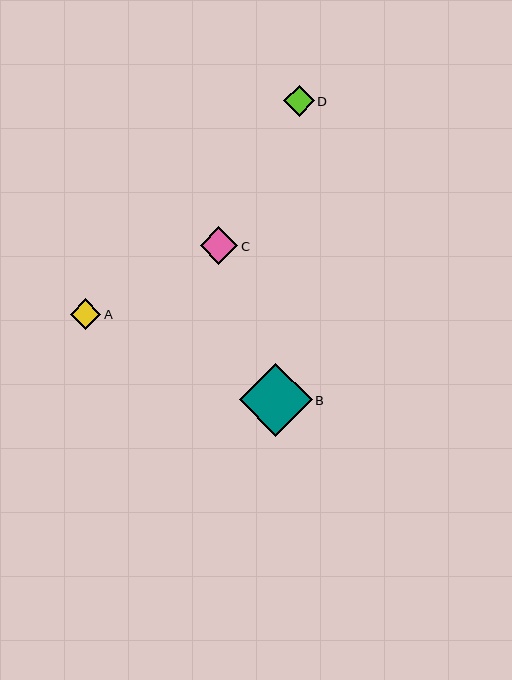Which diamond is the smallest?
Diamond D is the smallest with a size of approximately 30 pixels.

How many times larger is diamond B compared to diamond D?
Diamond B is approximately 2.4 times the size of diamond D.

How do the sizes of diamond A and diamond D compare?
Diamond A and diamond D are approximately the same size.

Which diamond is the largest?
Diamond B is the largest with a size of approximately 73 pixels.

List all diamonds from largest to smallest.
From largest to smallest: B, C, A, D.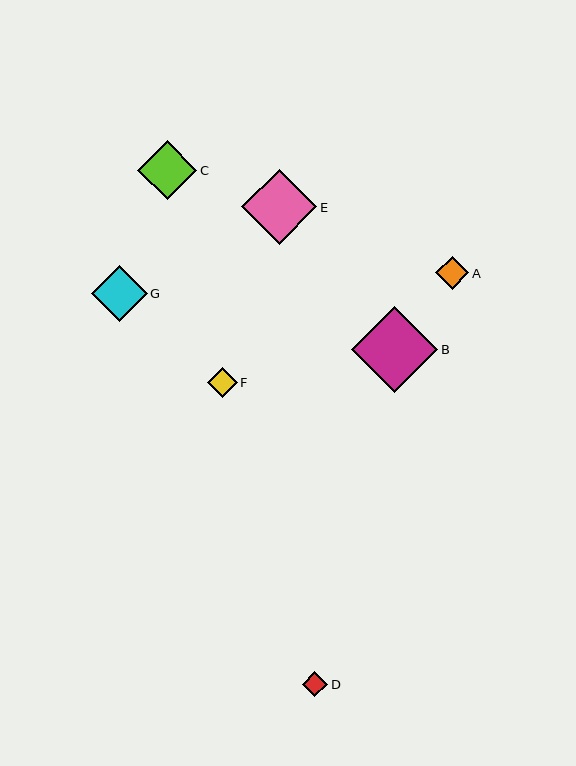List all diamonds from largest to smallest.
From largest to smallest: B, E, C, G, A, F, D.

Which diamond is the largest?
Diamond B is the largest with a size of approximately 86 pixels.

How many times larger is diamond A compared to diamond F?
Diamond A is approximately 1.1 times the size of diamond F.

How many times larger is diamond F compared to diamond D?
Diamond F is approximately 1.2 times the size of diamond D.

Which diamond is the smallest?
Diamond D is the smallest with a size of approximately 25 pixels.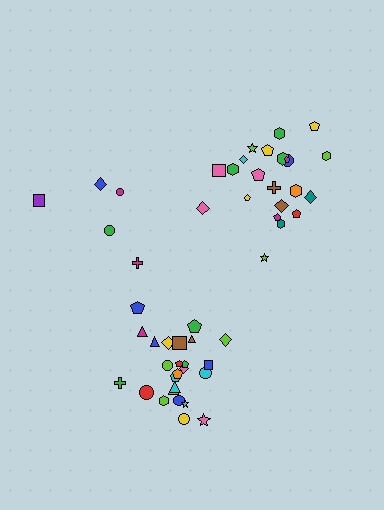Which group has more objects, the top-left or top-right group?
The top-right group.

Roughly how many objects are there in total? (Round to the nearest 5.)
Roughly 50 objects in total.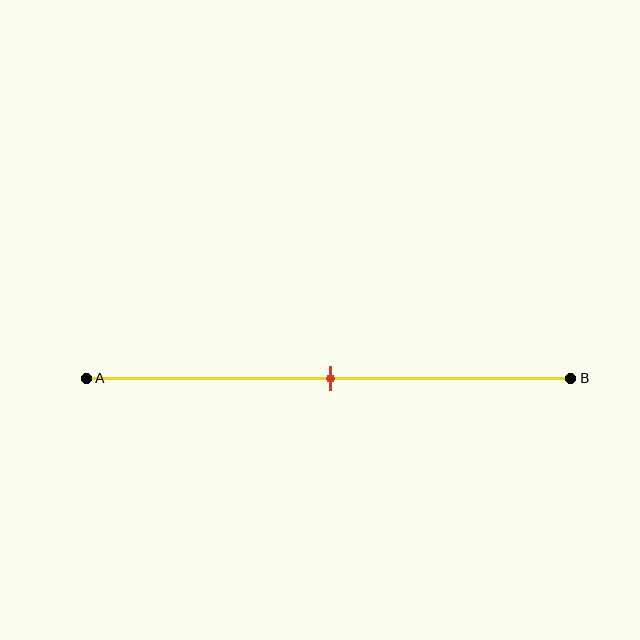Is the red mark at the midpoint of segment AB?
Yes, the mark is approximately at the midpoint.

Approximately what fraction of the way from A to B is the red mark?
The red mark is approximately 50% of the way from A to B.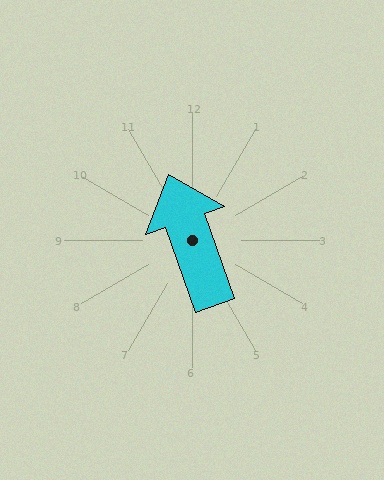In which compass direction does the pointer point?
North.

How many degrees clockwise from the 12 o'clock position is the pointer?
Approximately 341 degrees.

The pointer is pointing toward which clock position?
Roughly 11 o'clock.